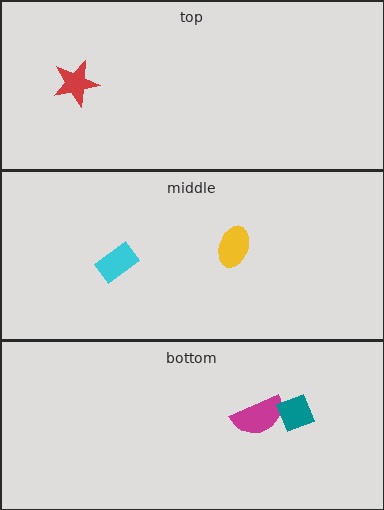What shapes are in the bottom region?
The magenta semicircle, the teal diamond.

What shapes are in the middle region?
The yellow ellipse, the cyan rectangle.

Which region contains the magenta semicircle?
The bottom region.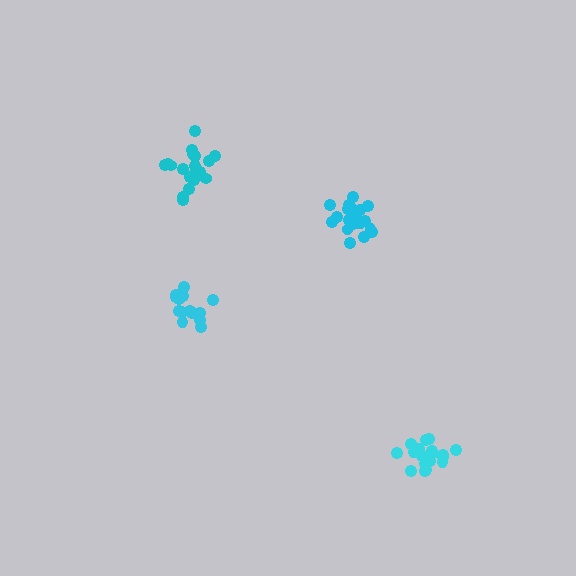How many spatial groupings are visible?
There are 4 spatial groupings.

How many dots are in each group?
Group 1: 15 dots, Group 2: 20 dots, Group 3: 20 dots, Group 4: 20 dots (75 total).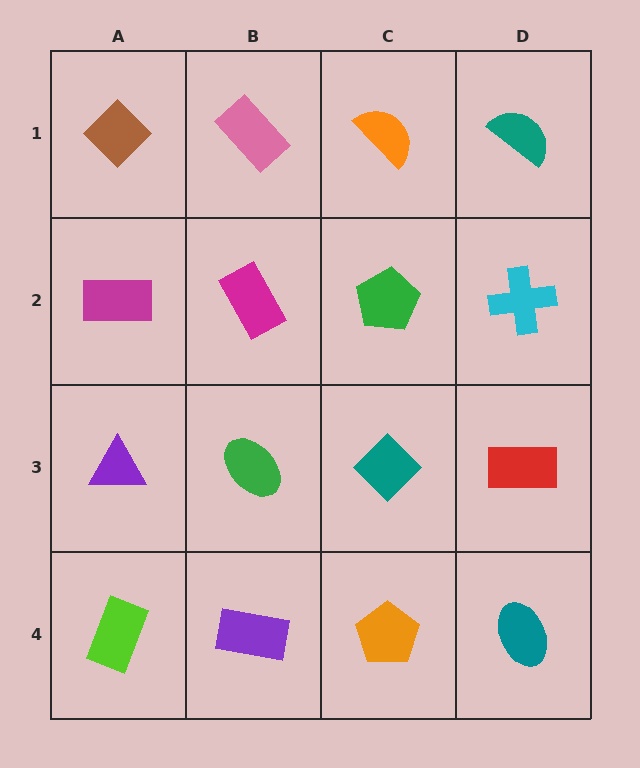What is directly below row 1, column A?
A magenta rectangle.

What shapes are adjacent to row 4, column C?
A teal diamond (row 3, column C), a purple rectangle (row 4, column B), a teal ellipse (row 4, column D).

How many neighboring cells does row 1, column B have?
3.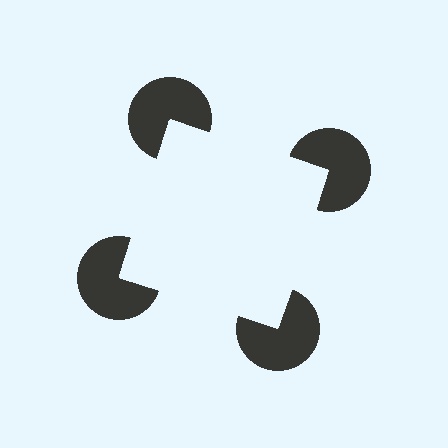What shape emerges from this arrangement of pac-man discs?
An illusory square — its edges are inferred from the aligned wedge cuts in the pac-man discs, not physically drawn.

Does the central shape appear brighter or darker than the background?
It typically appears slightly brighter than the background, even though no actual brightness change is drawn.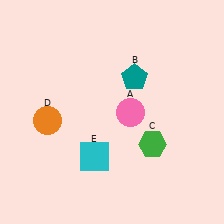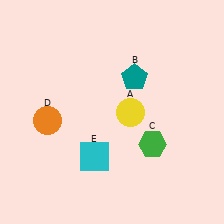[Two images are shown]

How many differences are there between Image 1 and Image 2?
There is 1 difference between the two images.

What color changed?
The circle (A) changed from pink in Image 1 to yellow in Image 2.